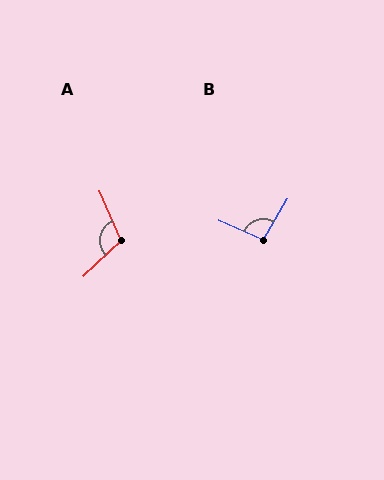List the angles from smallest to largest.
B (96°), A (110°).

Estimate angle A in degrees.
Approximately 110 degrees.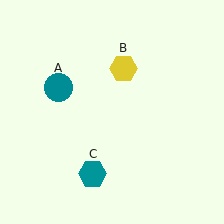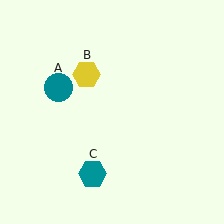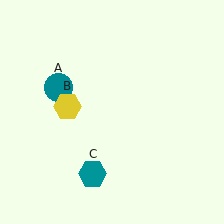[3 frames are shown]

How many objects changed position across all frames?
1 object changed position: yellow hexagon (object B).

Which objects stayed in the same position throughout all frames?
Teal circle (object A) and teal hexagon (object C) remained stationary.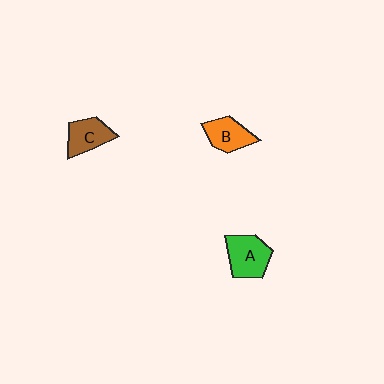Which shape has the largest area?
Shape A (green).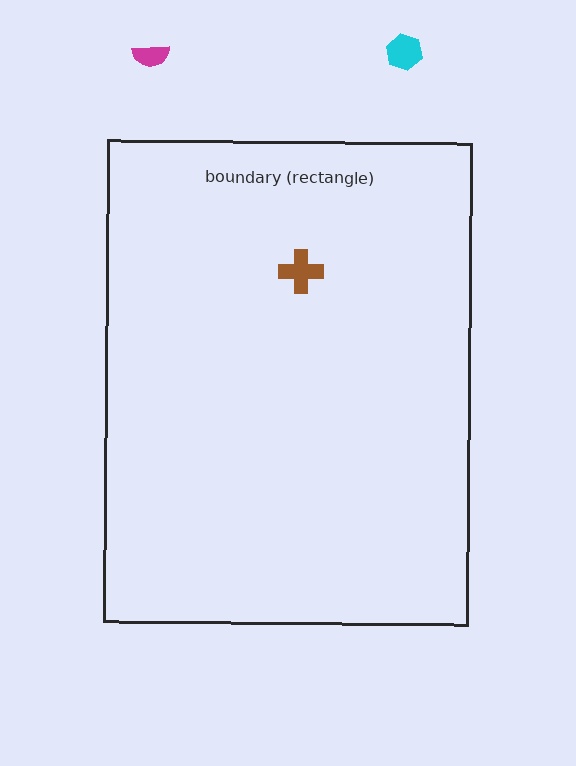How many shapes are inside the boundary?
1 inside, 2 outside.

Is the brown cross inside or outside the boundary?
Inside.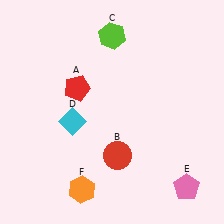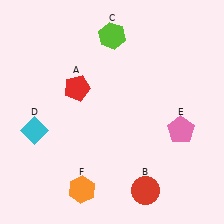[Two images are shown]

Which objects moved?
The objects that moved are: the red circle (B), the cyan diamond (D), the pink pentagon (E).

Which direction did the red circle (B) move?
The red circle (B) moved down.